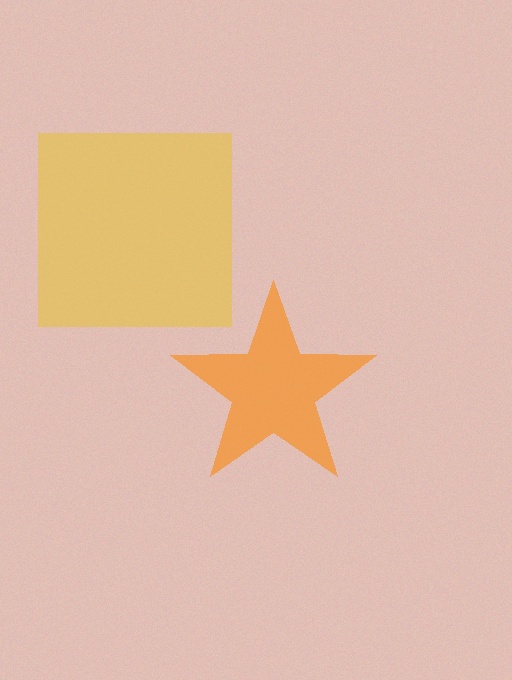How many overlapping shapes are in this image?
There are 2 overlapping shapes in the image.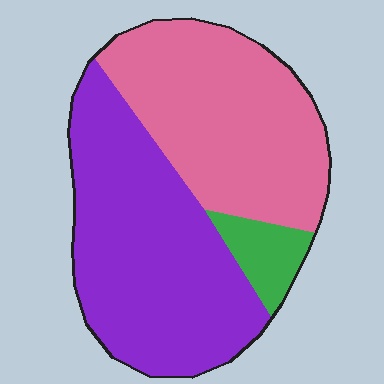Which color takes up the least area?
Green, at roughly 5%.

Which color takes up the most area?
Purple, at roughly 50%.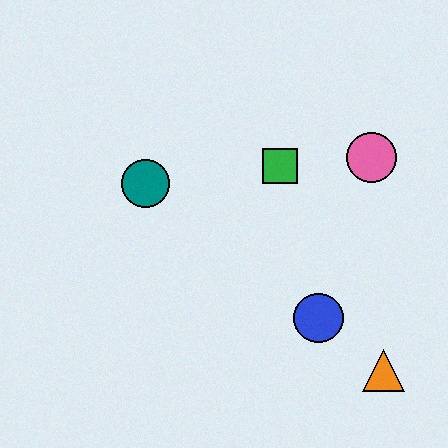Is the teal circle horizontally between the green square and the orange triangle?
No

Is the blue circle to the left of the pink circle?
Yes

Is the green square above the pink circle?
No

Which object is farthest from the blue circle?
The teal circle is farthest from the blue circle.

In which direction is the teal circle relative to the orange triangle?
The teal circle is to the left of the orange triangle.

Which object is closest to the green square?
The pink circle is closest to the green square.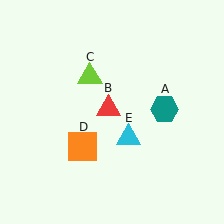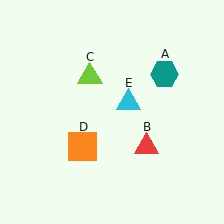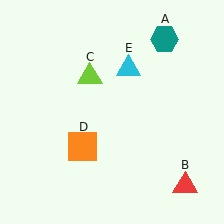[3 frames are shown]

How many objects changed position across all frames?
3 objects changed position: teal hexagon (object A), red triangle (object B), cyan triangle (object E).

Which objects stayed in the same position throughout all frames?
Lime triangle (object C) and orange square (object D) remained stationary.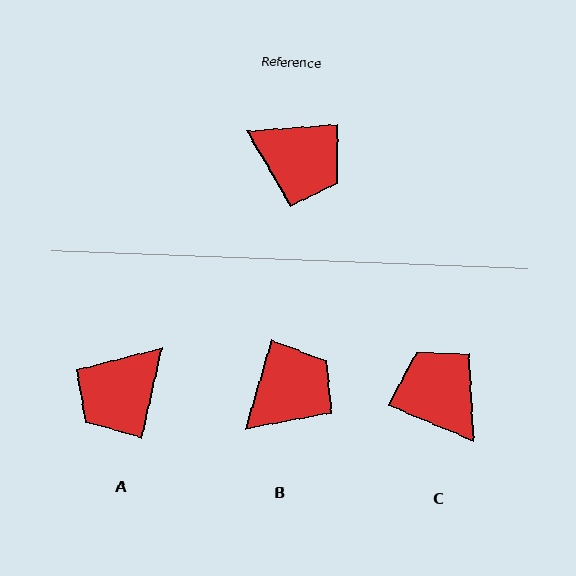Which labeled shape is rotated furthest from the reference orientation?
C, about 153 degrees away.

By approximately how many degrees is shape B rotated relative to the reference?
Approximately 70 degrees counter-clockwise.